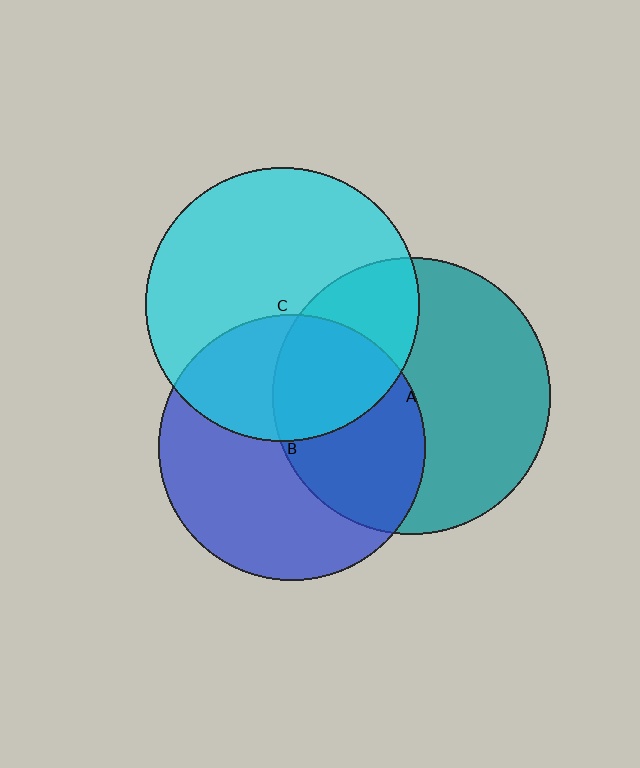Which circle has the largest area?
Circle A (teal).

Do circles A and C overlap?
Yes.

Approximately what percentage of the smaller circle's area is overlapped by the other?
Approximately 30%.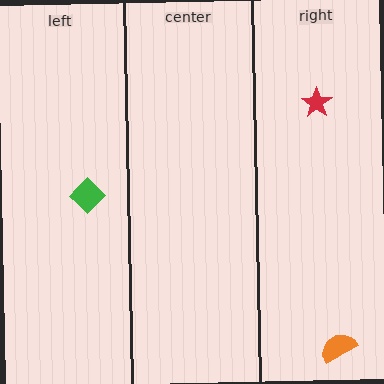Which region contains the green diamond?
The left region.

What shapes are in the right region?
The red star, the orange semicircle.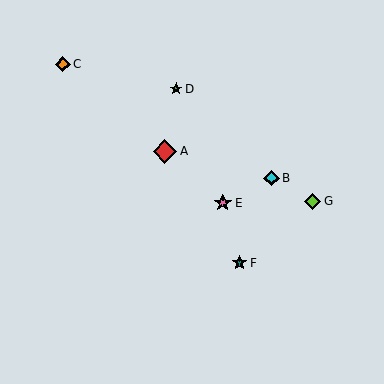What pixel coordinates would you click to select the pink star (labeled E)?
Click at (223, 203) to select the pink star E.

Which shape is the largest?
The red diamond (labeled A) is the largest.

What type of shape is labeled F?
Shape F is a teal star.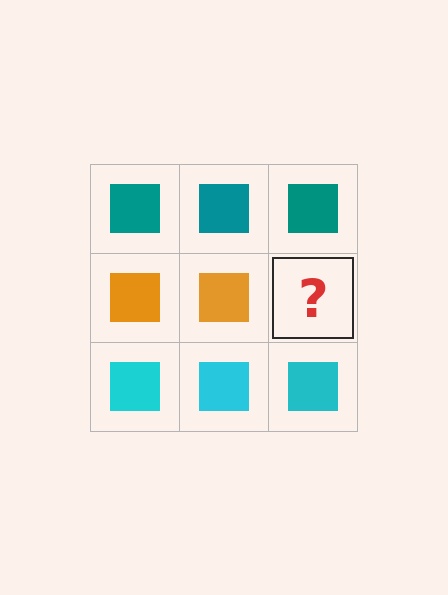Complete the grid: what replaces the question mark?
The question mark should be replaced with an orange square.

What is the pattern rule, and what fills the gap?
The rule is that each row has a consistent color. The gap should be filled with an orange square.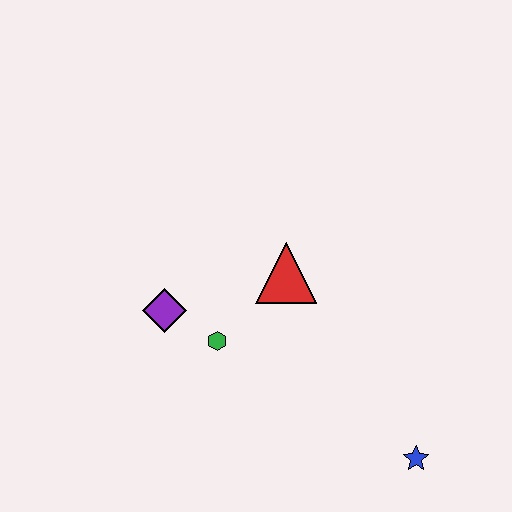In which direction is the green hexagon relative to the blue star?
The green hexagon is to the left of the blue star.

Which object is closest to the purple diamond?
The green hexagon is closest to the purple diamond.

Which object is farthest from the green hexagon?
The blue star is farthest from the green hexagon.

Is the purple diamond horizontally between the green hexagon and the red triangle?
No